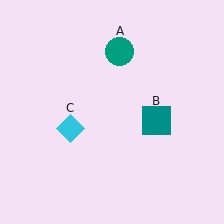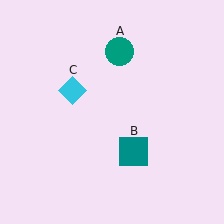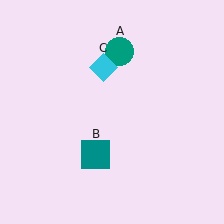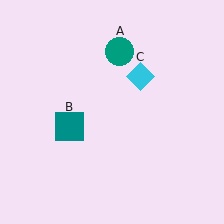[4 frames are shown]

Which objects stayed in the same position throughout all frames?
Teal circle (object A) remained stationary.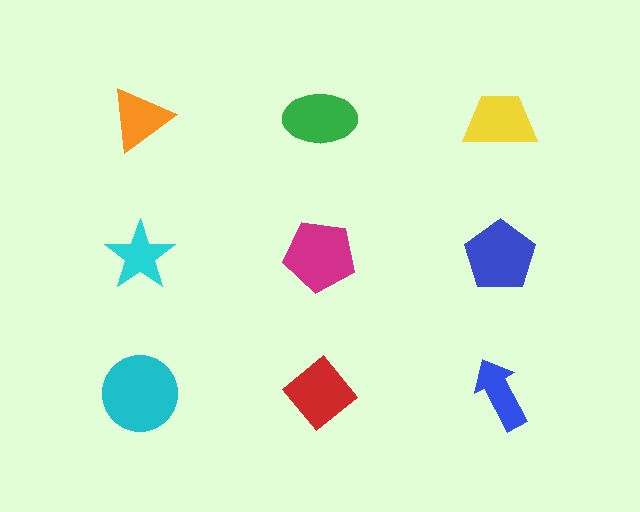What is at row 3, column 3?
A blue arrow.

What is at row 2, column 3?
A blue pentagon.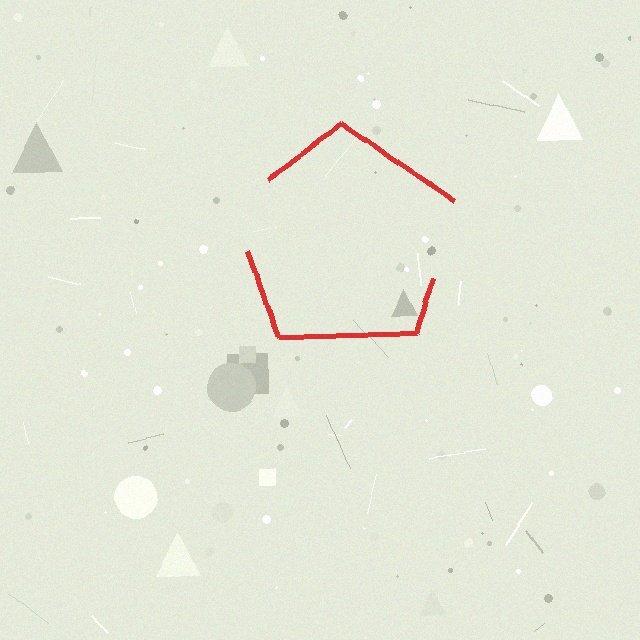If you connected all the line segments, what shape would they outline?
They would outline a pentagon.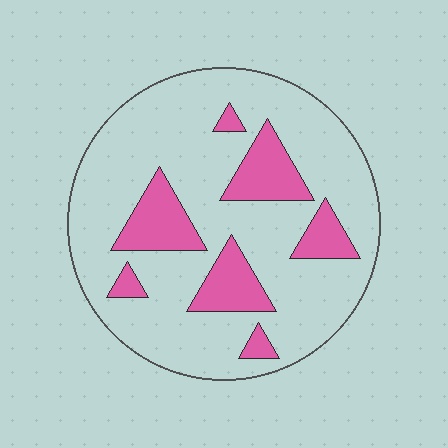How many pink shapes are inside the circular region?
7.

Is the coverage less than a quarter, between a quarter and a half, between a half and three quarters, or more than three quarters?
Less than a quarter.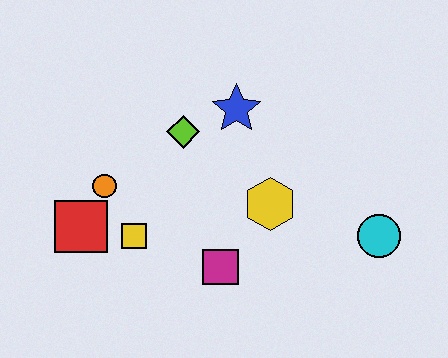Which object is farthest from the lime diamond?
The cyan circle is farthest from the lime diamond.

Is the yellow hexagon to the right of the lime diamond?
Yes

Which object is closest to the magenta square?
The yellow hexagon is closest to the magenta square.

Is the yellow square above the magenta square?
Yes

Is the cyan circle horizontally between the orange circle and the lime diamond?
No